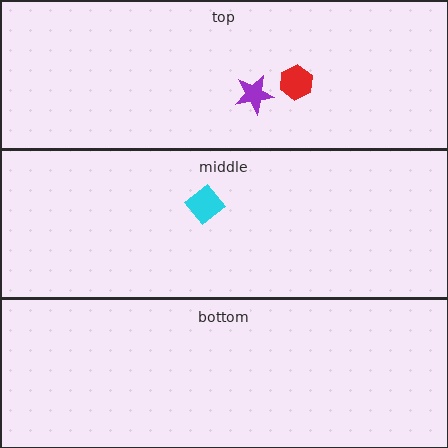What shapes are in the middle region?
The cyan diamond.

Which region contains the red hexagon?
The top region.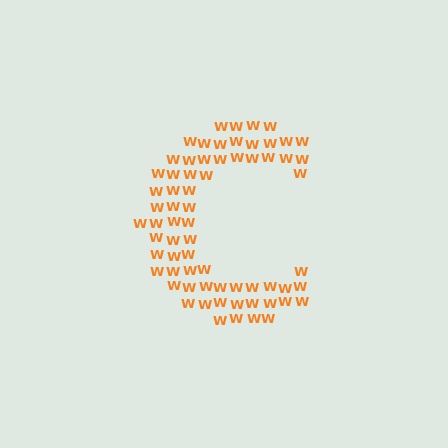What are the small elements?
The small elements are letter W's.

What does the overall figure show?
The overall figure shows the letter C.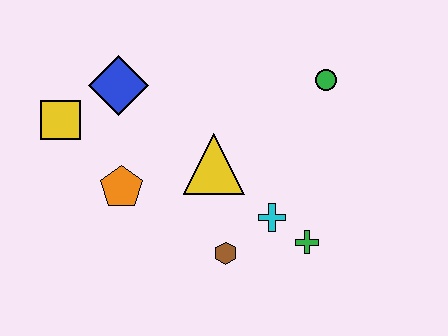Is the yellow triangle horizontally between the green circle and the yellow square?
Yes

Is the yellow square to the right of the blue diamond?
No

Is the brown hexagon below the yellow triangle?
Yes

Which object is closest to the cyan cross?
The green cross is closest to the cyan cross.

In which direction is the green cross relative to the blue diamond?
The green cross is to the right of the blue diamond.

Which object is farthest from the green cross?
The yellow square is farthest from the green cross.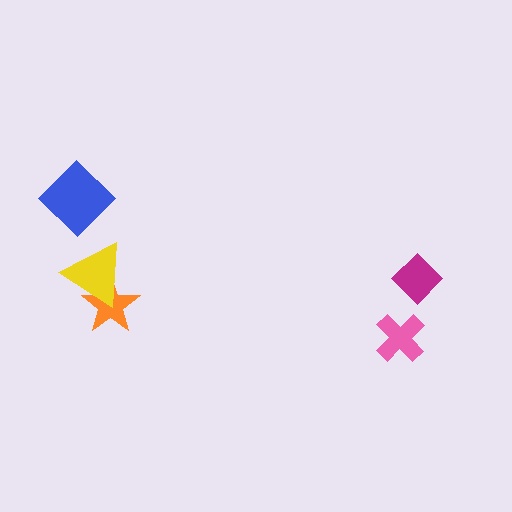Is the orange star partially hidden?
Yes, it is partially covered by another shape.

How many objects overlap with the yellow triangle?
1 object overlaps with the yellow triangle.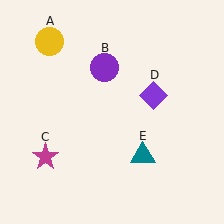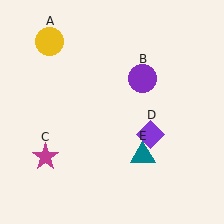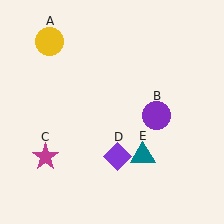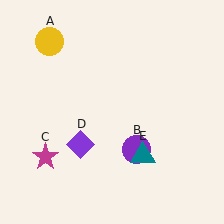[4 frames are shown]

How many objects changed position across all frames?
2 objects changed position: purple circle (object B), purple diamond (object D).